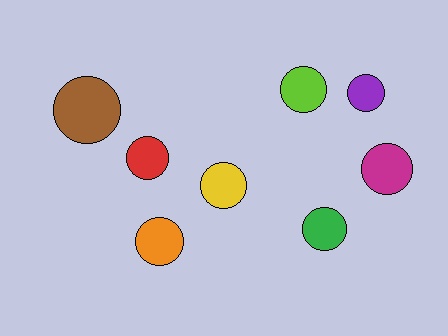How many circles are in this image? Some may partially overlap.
There are 8 circles.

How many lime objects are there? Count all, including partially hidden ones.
There is 1 lime object.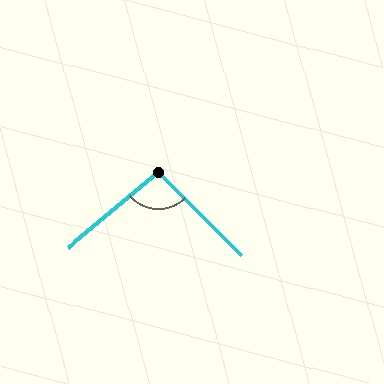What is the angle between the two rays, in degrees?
Approximately 95 degrees.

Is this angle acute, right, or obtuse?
It is approximately a right angle.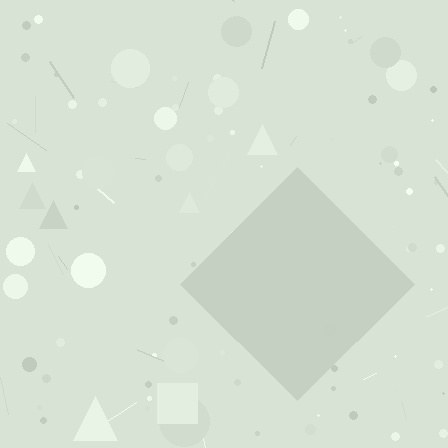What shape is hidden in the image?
A diamond is hidden in the image.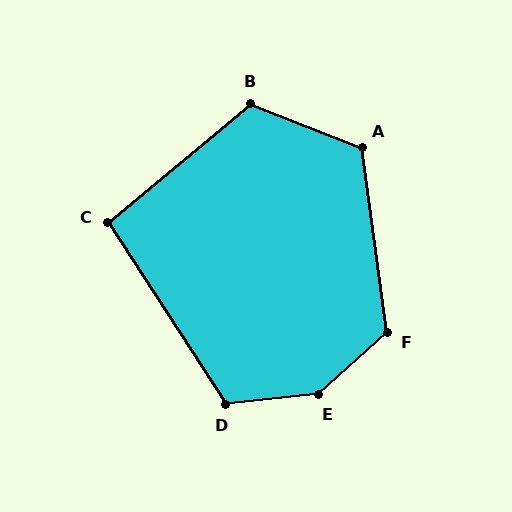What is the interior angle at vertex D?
Approximately 117 degrees (obtuse).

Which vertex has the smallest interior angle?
C, at approximately 97 degrees.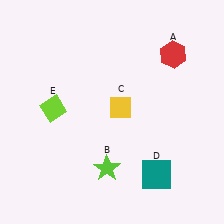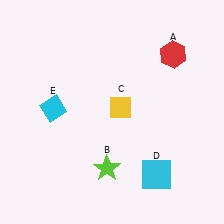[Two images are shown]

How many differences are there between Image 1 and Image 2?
There are 2 differences between the two images.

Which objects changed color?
D changed from teal to cyan. E changed from lime to cyan.